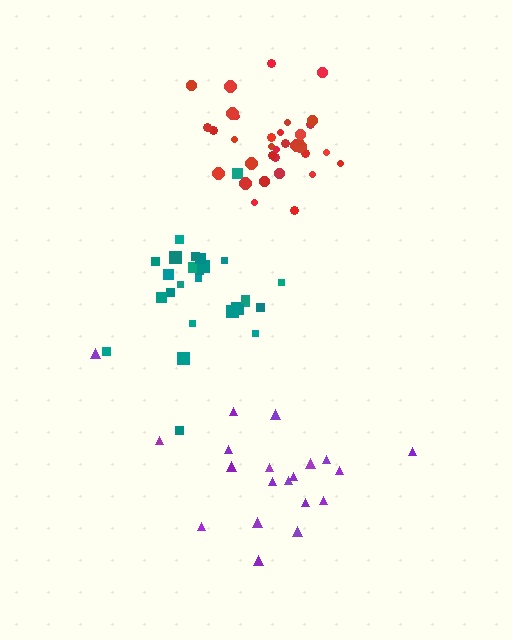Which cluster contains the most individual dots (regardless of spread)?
Red (34).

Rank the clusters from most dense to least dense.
red, teal, purple.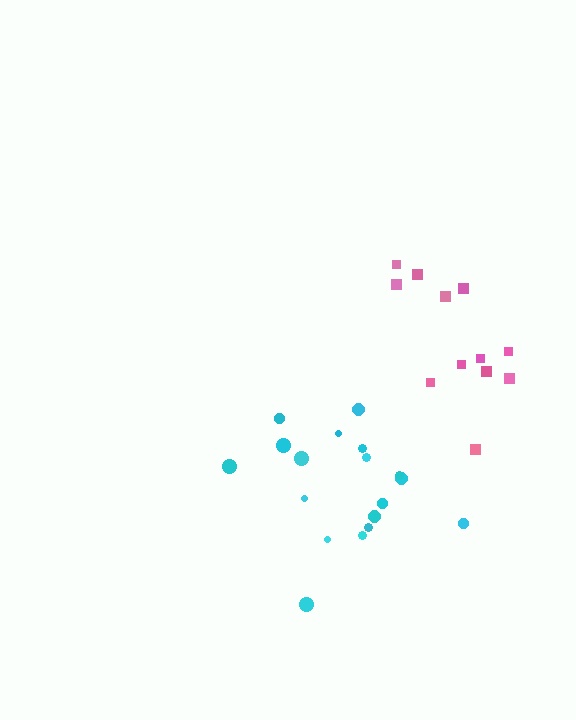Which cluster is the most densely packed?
Cyan.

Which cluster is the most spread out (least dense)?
Pink.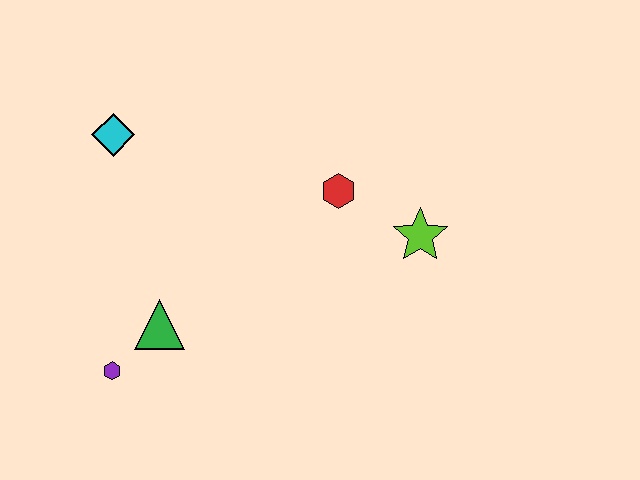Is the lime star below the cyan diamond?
Yes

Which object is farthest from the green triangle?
The lime star is farthest from the green triangle.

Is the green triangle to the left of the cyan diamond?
No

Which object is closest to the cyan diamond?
The green triangle is closest to the cyan diamond.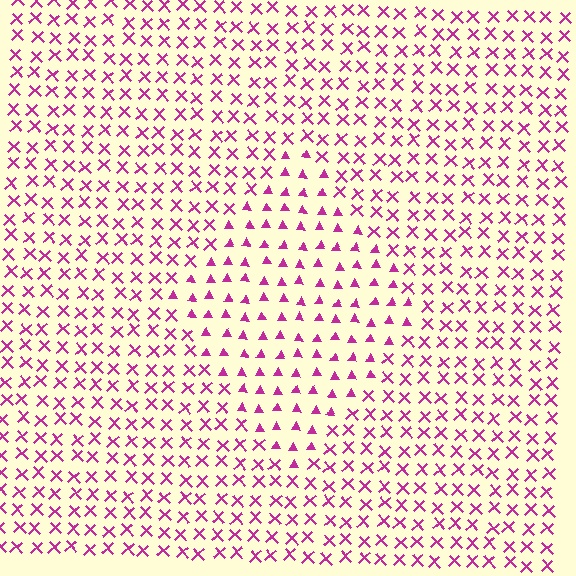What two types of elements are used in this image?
The image uses triangles inside the diamond region and X marks outside it.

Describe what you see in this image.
The image is filled with small magenta elements arranged in a uniform grid. A diamond-shaped region contains triangles, while the surrounding area contains X marks. The boundary is defined purely by the change in element shape.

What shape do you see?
I see a diamond.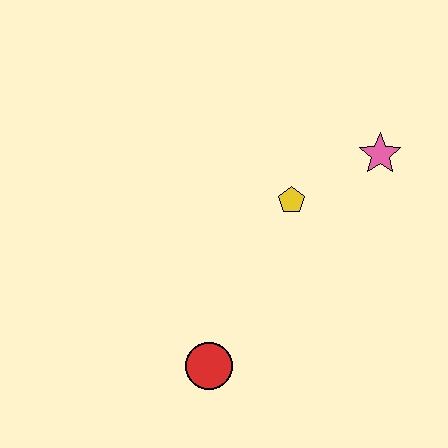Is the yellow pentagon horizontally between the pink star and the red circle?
Yes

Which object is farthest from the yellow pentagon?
The red circle is farthest from the yellow pentagon.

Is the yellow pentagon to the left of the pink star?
Yes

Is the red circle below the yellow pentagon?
Yes